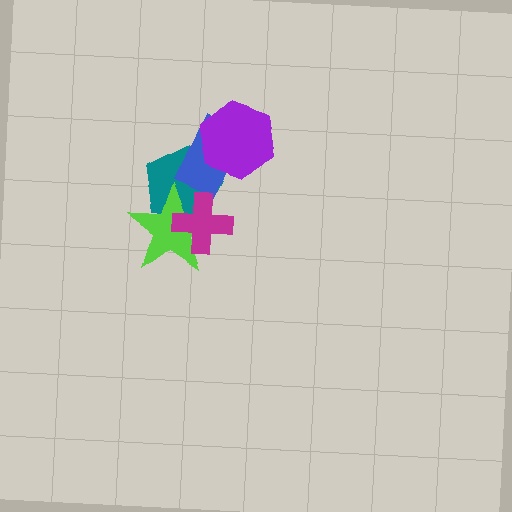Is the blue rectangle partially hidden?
Yes, it is partially covered by another shape.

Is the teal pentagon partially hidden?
Yes, it is partially covered by another shape.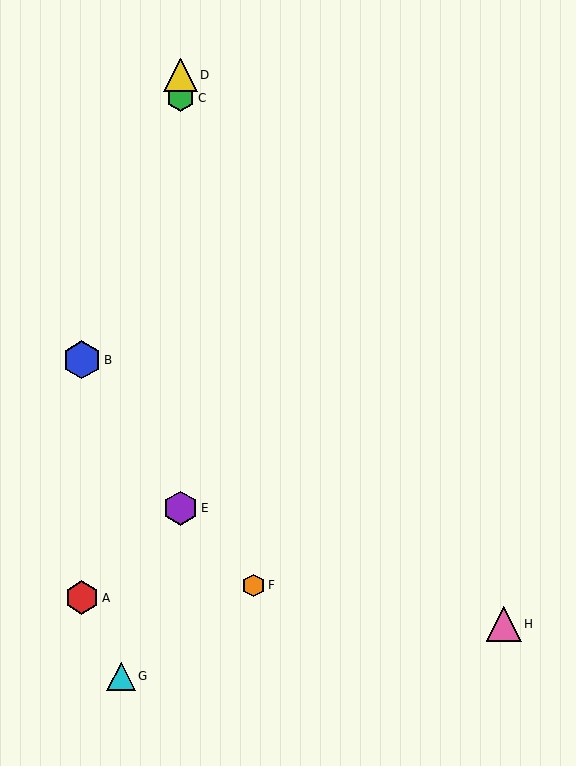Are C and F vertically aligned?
No, C is at x≈180 and F is at x≈253.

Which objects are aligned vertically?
Objects C, D, E are aligned vertically.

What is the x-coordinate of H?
Object H is at x≈504.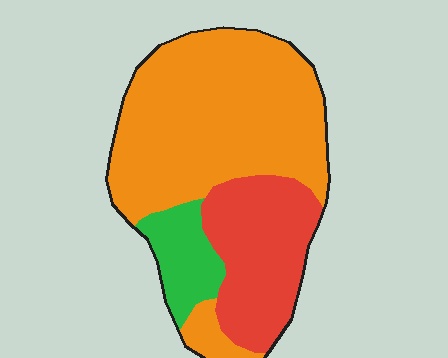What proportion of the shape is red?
Red takes up about one quarter (1/4) of the shape.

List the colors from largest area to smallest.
From largest to smallest: orange, red, green.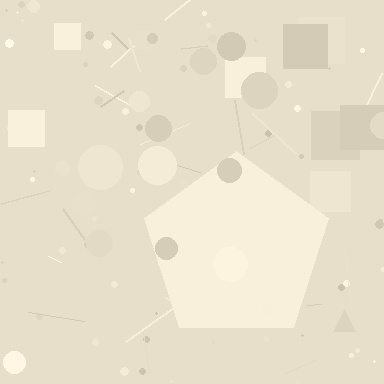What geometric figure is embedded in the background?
A pentagon is embedded in the background.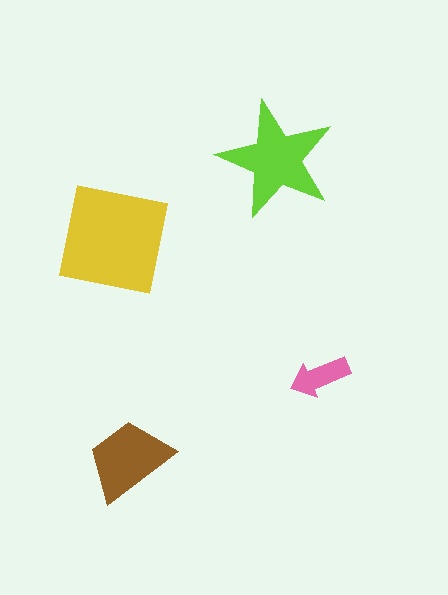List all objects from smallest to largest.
The pink arrow, the brown trapezoid, the lime star, the yellow square.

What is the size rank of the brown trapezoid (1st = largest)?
3rd.